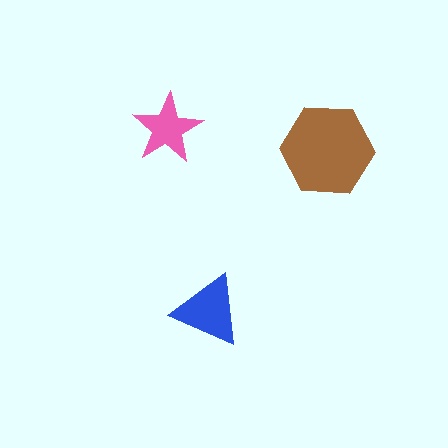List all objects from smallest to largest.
The pink star, the blue triangle, the brown hexagon.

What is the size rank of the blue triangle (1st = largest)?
2nd.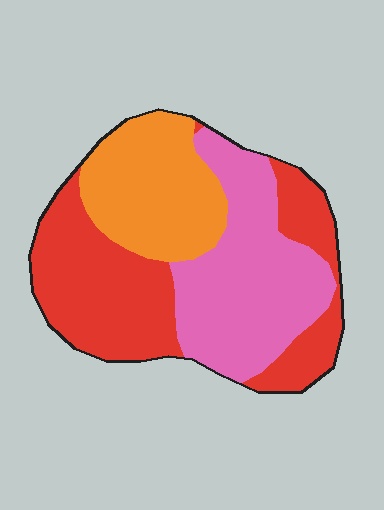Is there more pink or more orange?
Pink.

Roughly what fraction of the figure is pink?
Pink covers roughly 35% of the figure.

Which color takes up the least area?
Orange, at roughly 25%.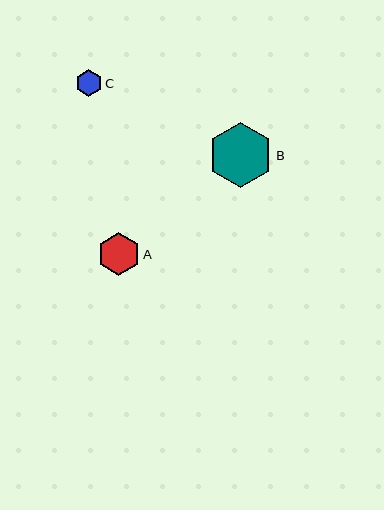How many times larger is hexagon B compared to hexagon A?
Hexagon B is approximately 1.5 times the size of hexagon A.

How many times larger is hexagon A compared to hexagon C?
Hexagon A is approximately 1.6 times the size of hexagon C.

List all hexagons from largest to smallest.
From largest to smallest: B, A, C.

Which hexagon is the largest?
Hexagon B is the largest with a size of approximately 65 pixels.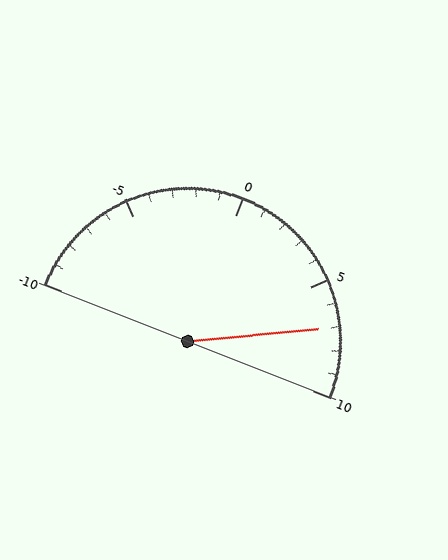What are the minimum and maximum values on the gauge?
The gauge ranges from -10 to 10.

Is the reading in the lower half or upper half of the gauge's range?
The reading is in the upper half of the range (-10 to 10).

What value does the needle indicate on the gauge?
The needle indicates approximately 7.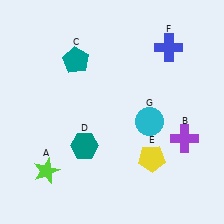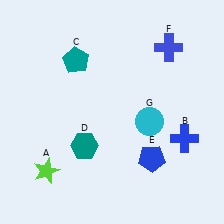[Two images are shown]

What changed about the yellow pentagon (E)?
In Image 1, E is yellow. In Image 2, it changed to blue.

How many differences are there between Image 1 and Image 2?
There are 2 differences between the two images.